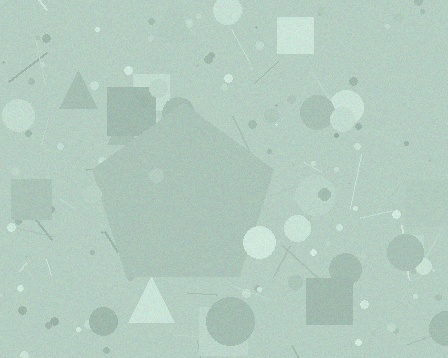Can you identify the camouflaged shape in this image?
The camouflaged shape is a pentagon.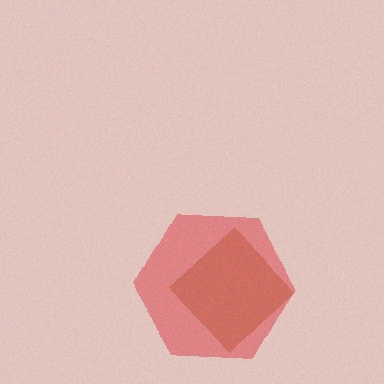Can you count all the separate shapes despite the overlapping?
Yes, there are 2 separate shapes.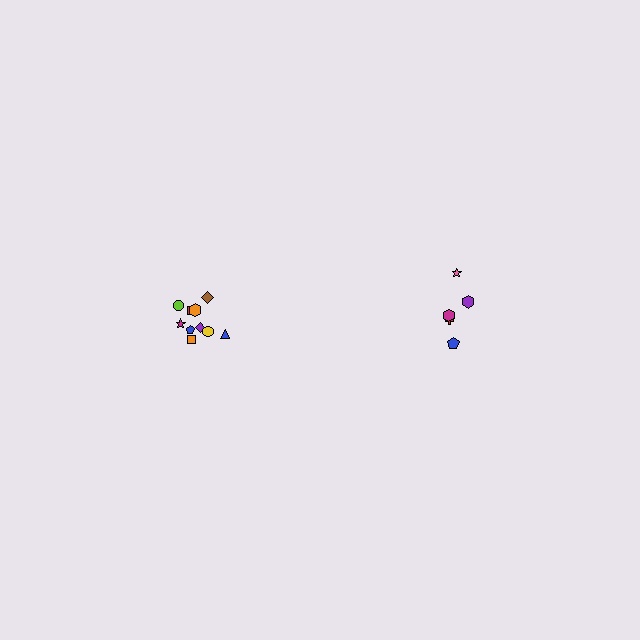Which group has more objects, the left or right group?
The left group.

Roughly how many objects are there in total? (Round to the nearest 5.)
Roughly 15 objects in total.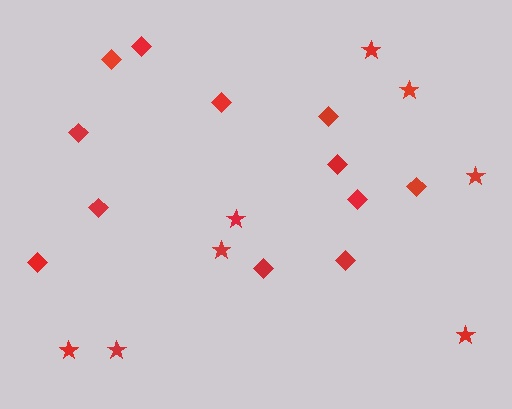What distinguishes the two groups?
There are 2 groups: one group of diamonds (12) and one group of stars (8).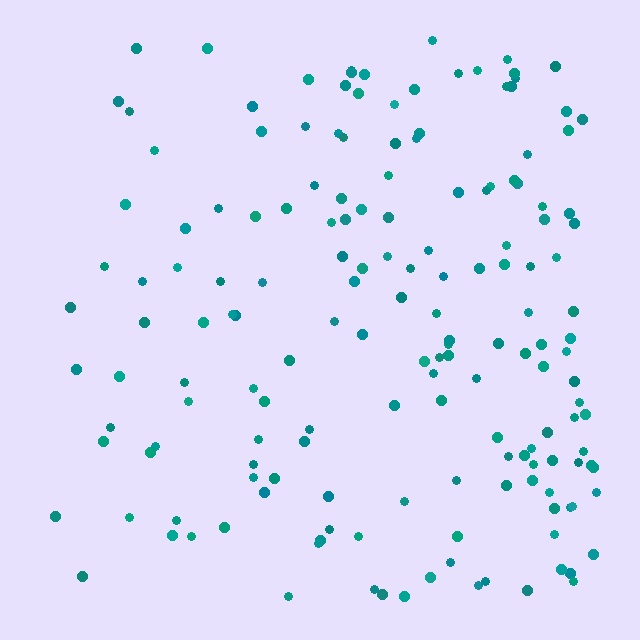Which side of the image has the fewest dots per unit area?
The left.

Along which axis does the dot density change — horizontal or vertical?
Horizontal.